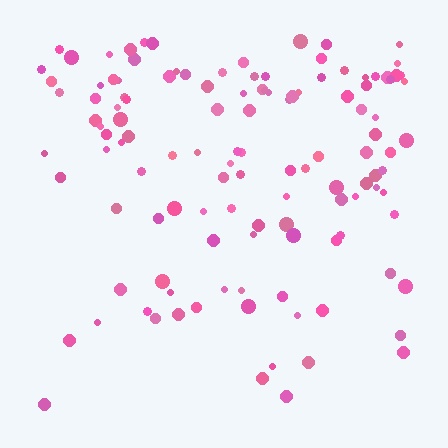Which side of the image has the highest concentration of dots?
The top.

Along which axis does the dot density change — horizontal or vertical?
Vertical.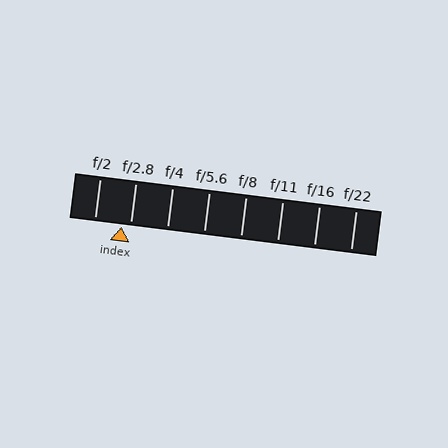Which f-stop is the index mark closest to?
The index mark is closest to f/2.8.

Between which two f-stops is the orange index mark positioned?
The index mark is between f/2 and f/2.8.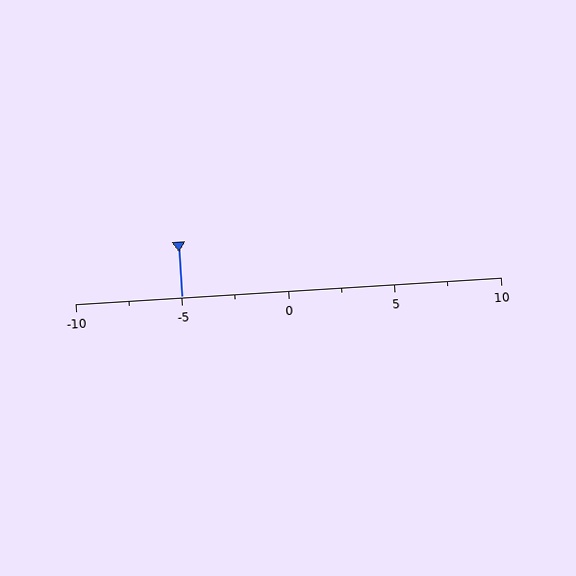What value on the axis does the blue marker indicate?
The marker indicates approximately -5.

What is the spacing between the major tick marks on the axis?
The major ticks are spaced 5 apart.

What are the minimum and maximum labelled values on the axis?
The axis runs from -10 to 10.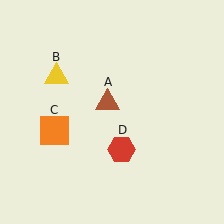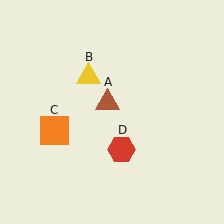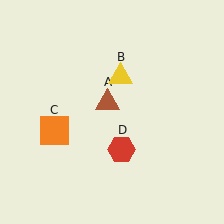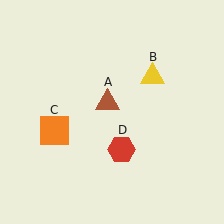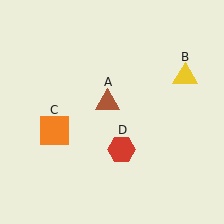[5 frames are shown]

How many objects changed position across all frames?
1 object changed position: yellow triangle (object B).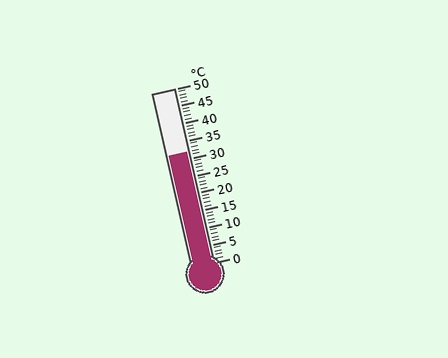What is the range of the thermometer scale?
The thermometer scale ranges from 0°C to 50°C.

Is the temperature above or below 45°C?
The temperature is below 45°C.